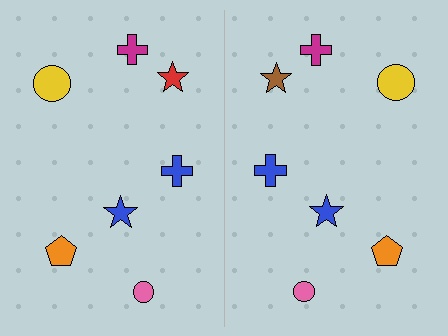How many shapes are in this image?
There are 14 shapes in this image.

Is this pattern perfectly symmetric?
No, the pattern is not perfectly symmetric. The brown star on the right side breaks the symmetry — its mirror counterpart is red.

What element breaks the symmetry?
The brown star on the right side breaks the symmetry — its mirror counterpart is red.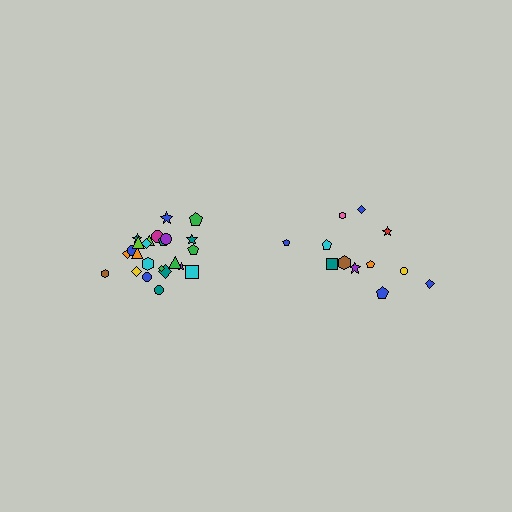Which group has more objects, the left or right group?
The left group.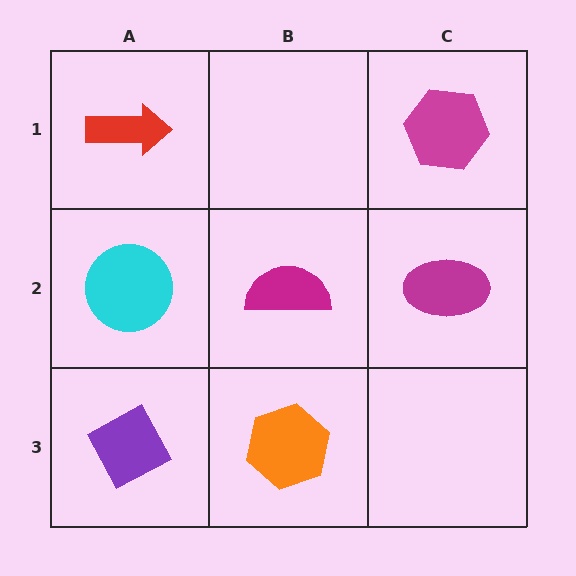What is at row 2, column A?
A cyan circle.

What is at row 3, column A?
A purple diamond.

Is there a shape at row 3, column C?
No, that cell is empty.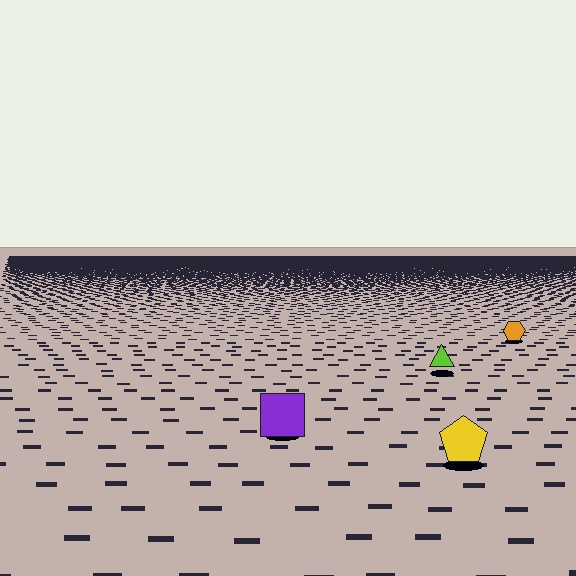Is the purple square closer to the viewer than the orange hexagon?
Yes. The purple square is closer — you can tell from the texture gradient: the ground texture is coarser near it.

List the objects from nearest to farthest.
From nearest to farthest: the yellow pentagon, the purple square, the lime triangle, the orange hexagon.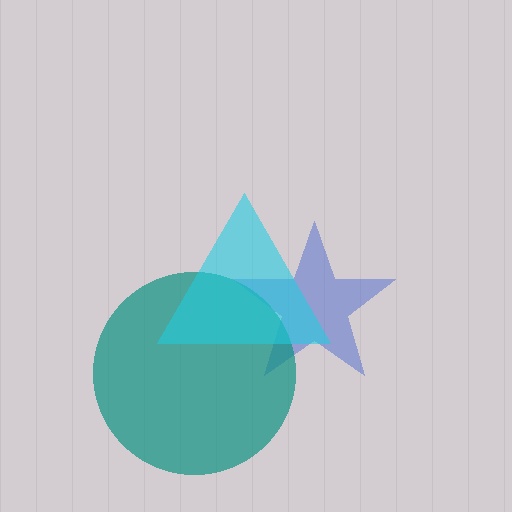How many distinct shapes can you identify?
There are 3 distinct shapes: a blue star, a teal circle, a cyan triangle.